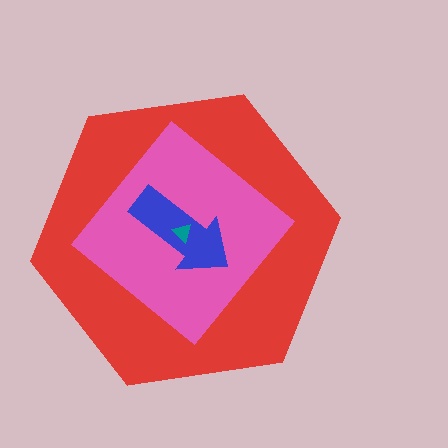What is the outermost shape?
The red hexagon.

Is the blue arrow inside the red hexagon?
Yes.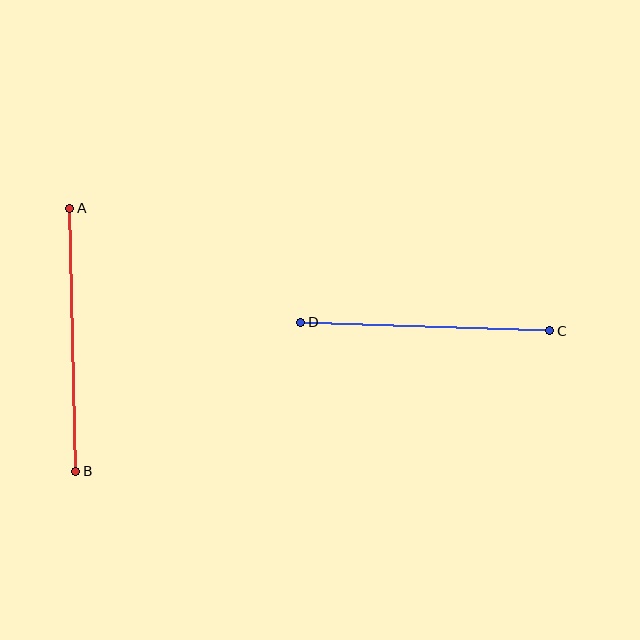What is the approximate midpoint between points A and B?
The midpoint is at approximately (73, 340) pixels.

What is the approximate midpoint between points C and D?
The midpoint is at approximately (425, 326) pixels.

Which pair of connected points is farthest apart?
Points A and B are farthest apart.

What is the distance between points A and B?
The distance is approximately 263 pixels.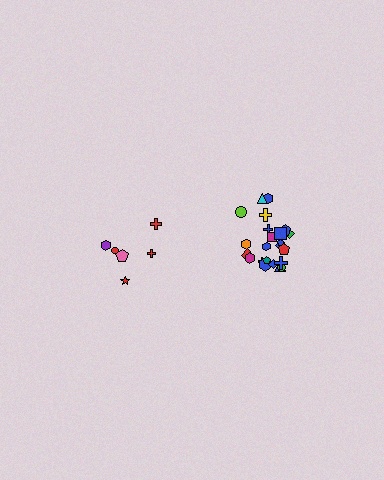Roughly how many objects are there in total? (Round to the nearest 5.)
Roughly 30 objects in total.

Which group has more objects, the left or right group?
The right group.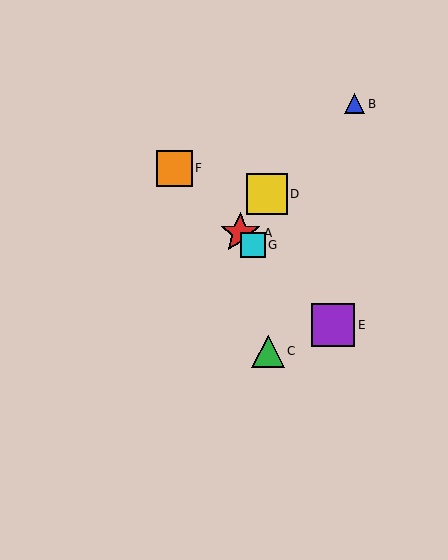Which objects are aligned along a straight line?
Objects A, E, F, G are aligned along a straight line.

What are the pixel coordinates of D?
Object D is at (267, 194).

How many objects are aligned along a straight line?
4 objects (A, E, F, G) are aligned along a straight line.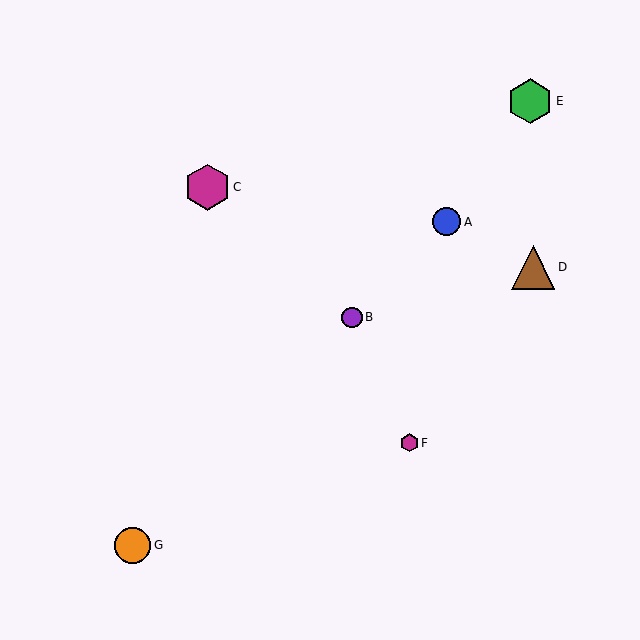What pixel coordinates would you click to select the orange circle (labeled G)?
Click at (133, 545) to select the orange circle G.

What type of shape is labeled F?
Shape F is a magenta hexagon.